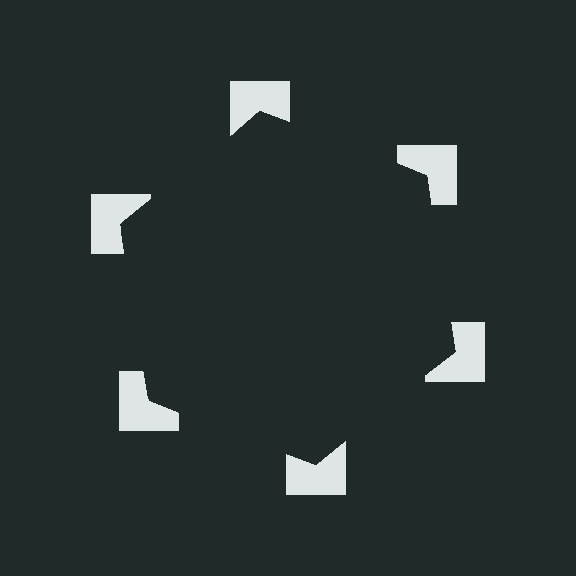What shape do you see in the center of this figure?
An illusory hexagon — its edges are inferred from the aligned wedge cuts in the notched squares, not physically drawn.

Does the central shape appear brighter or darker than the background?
It typically appears slightly darker than the background, even though no actual brightness change is drawn.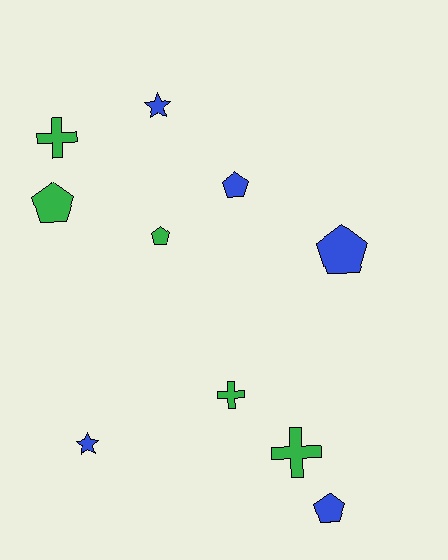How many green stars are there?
There are no green stars.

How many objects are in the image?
There are 10 objects.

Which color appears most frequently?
Blue, with 5 objects.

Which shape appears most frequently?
Pentagon, with 5 objects.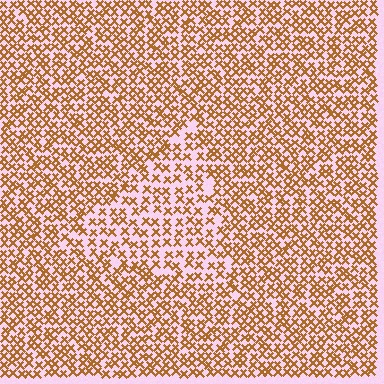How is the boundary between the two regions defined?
The boundary is defined by a change in element density (approximately 1.6x ratio). All elements are the same color, size, and shape.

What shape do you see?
I see a triangle.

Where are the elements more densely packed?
The elements are more densely packed outside the triangle boundary.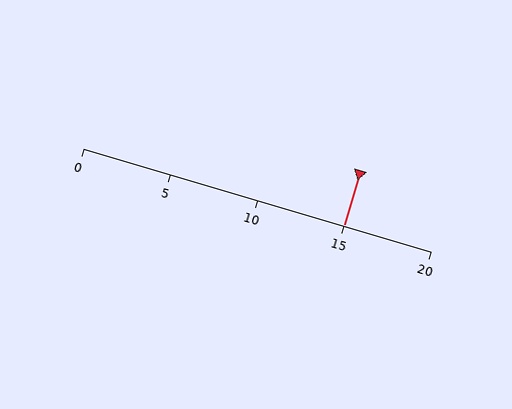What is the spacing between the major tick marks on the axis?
The major ticks are spaced 5 apart.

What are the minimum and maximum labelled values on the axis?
The axis runs from 0 to 20.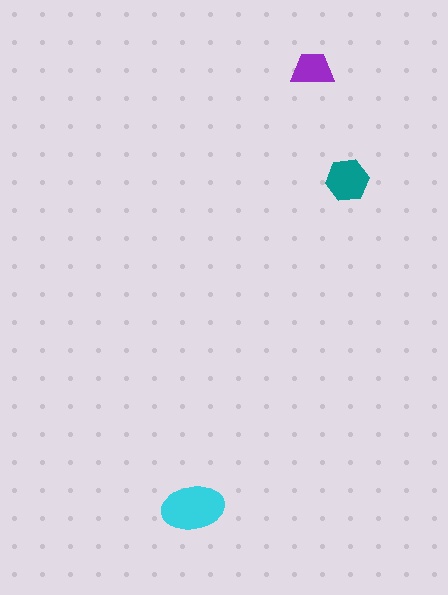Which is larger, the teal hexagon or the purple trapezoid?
The teal hexagon.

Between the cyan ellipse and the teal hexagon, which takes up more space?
The cyan ellipse.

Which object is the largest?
The cyan ellipse.